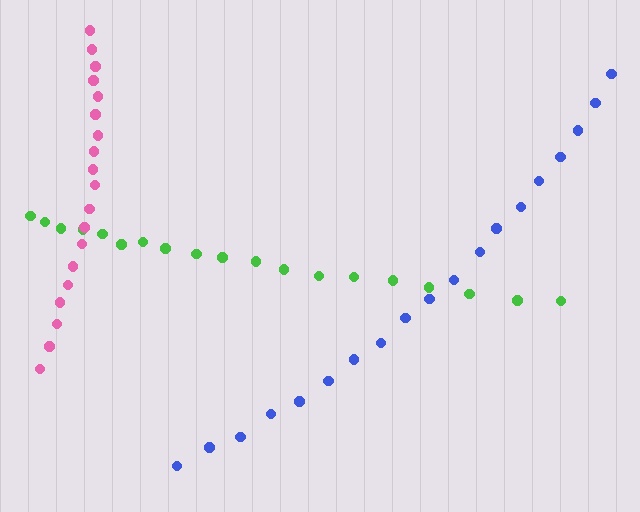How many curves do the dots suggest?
There are 3 distinct paths.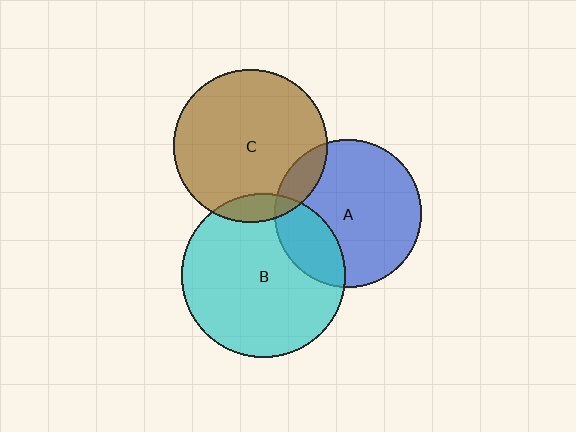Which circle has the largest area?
Circle B (cyan).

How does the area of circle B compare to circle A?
Approximately 1.2 times.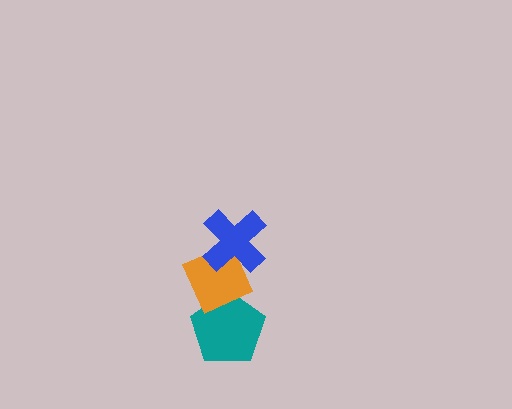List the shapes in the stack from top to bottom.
From top to bottom: the blue cross, the orange diamond, the teal pentagon.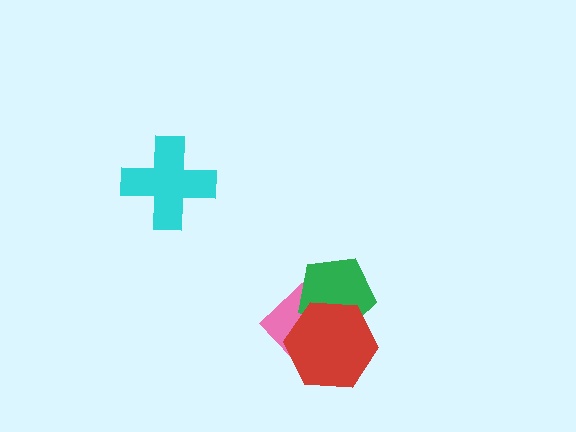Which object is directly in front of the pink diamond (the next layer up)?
The green pentagon is directly in front of the pink diamond.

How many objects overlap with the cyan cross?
0 objects overlap with the cyan cross.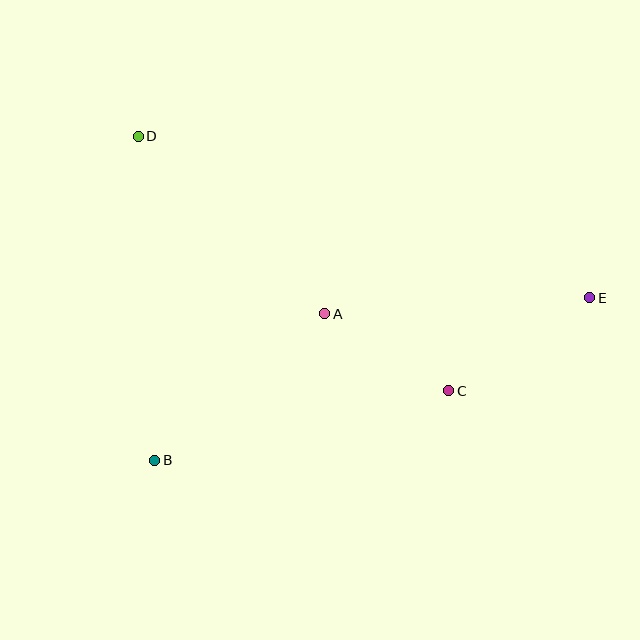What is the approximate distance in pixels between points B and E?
The distance between B and E is approximately 464 pixels.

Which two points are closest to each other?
Points A and C are closest to each other.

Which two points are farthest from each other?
Points D and E are farthest from each other.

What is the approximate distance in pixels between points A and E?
The distance between A and E is approximately 265 pixels.